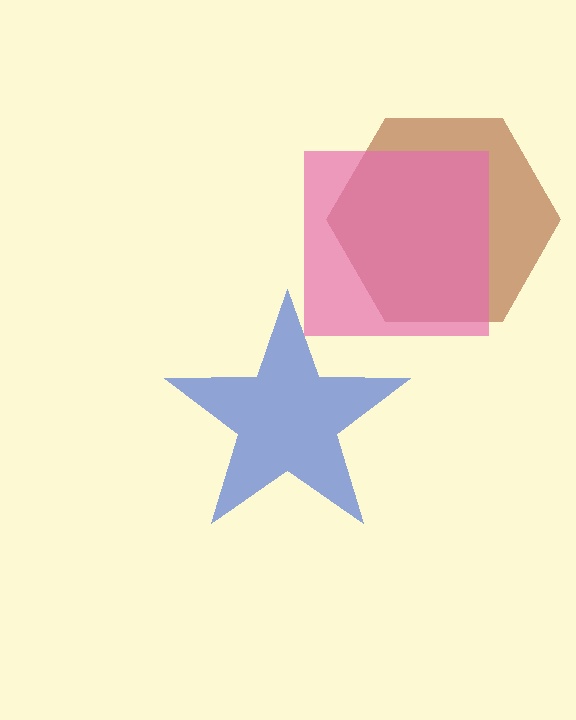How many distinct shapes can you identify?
There are 3 distinct shapes: a brown hexagon, a blue star, a pink square.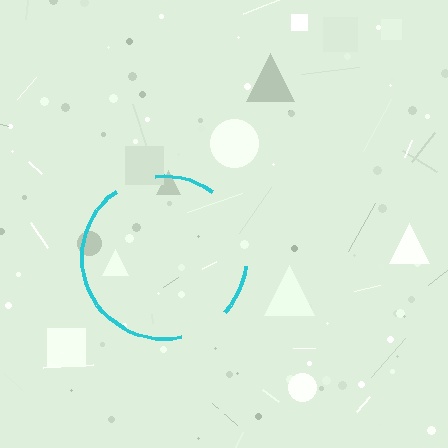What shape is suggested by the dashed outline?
The dashed outline suggests a circle.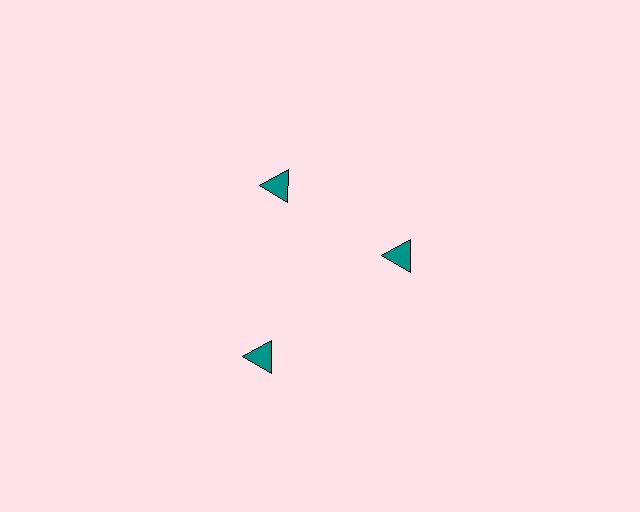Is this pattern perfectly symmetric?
No. The 3 teal triangles are arranged in a ring, but one element near the 7 o'clock position is pushed outward from the center, breaking the 3-fold rotational symmetry.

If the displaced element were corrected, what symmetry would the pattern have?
It would have 3-fold rotational symmetry — the pattern would map onto itself every 120 degrees.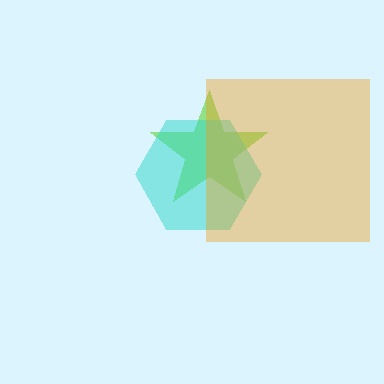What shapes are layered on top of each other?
The layered shapes are: a lime star, a cyan hexagon, an orange square.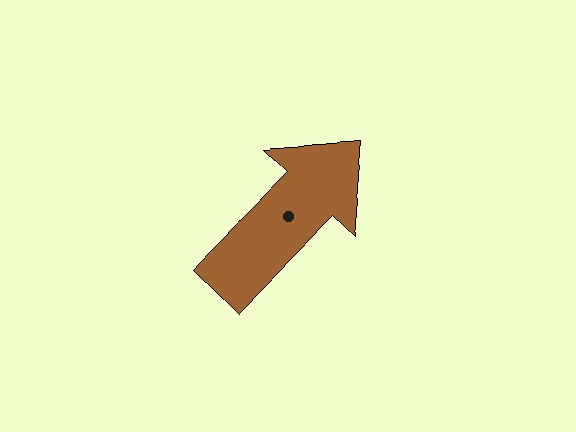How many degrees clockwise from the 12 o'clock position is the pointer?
Approximately 45 degrees.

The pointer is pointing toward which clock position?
Roughly 2 o'clock.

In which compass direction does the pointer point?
Northeast.